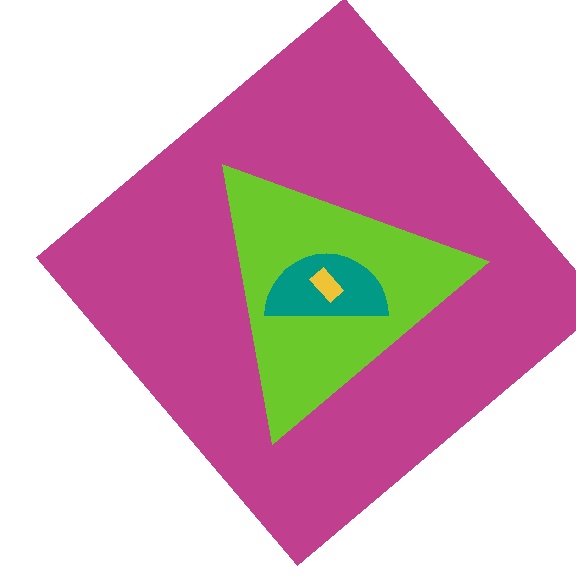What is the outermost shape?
The magenta diamond.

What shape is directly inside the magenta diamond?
The lime triangle.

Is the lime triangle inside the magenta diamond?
Yes.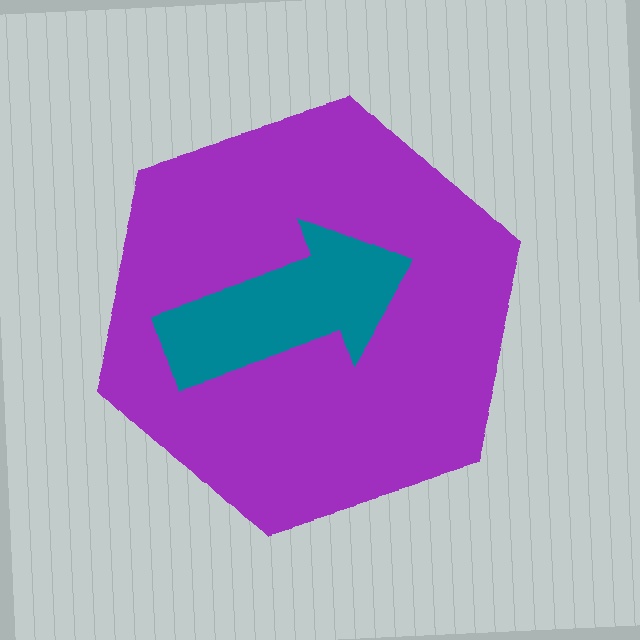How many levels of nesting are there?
2.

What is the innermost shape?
The teal arrow.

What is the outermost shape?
The purple hexagon.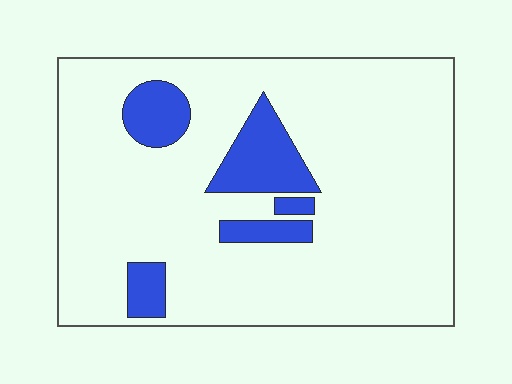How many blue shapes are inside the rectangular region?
5.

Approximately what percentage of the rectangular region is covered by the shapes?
Approximately 15%.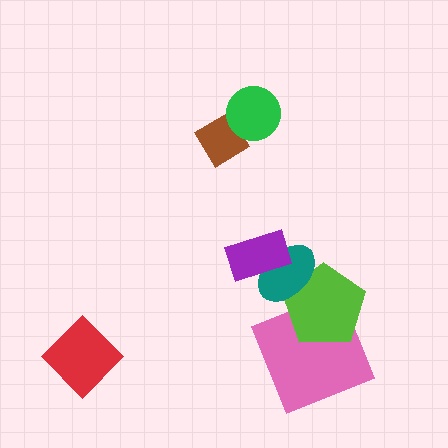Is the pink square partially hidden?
Yes, it is partially covered by another shape.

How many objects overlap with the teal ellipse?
2 objects overlap with the teal ellipse.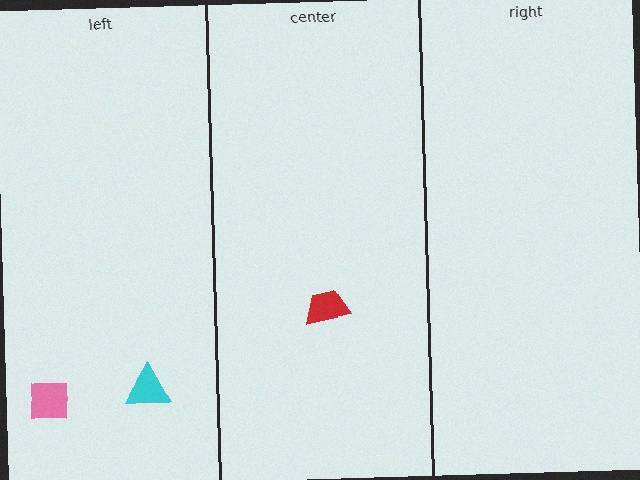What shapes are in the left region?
The cyan triangle, the pink square.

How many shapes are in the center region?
1.